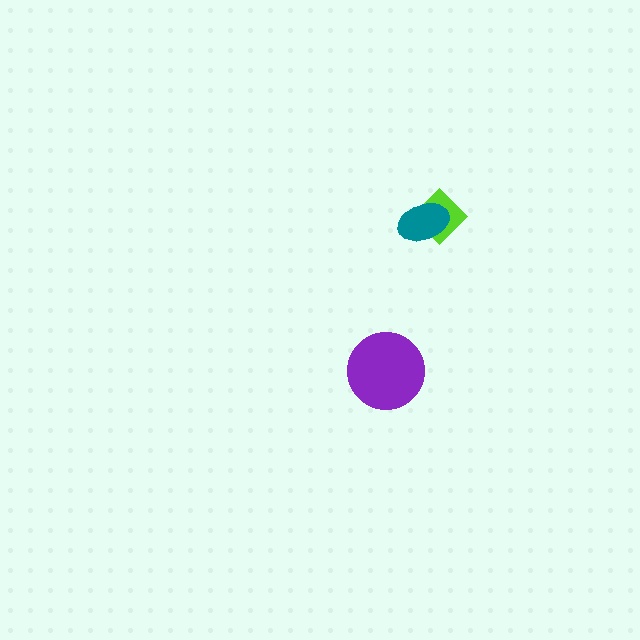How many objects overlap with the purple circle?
0 objects overlap with the purple circle.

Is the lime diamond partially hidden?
Yes, it is partially covered by another shape.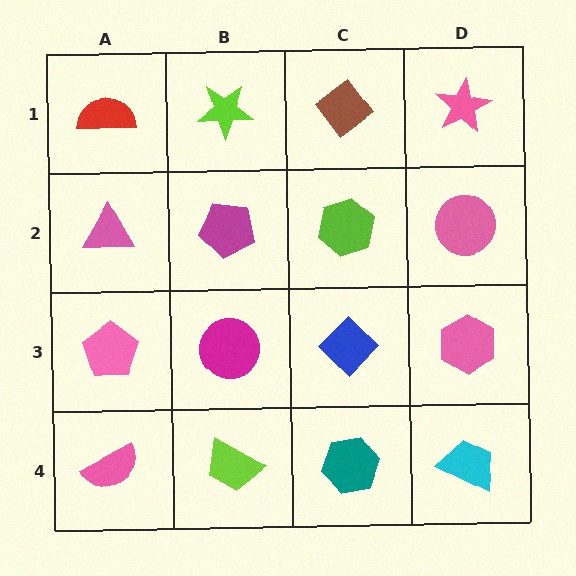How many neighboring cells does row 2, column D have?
3.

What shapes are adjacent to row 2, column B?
A lime star (row 1, column B), a magenta circle (row 3, column B), a pink triangle (row 2, column A), a lime hexagon (row 2, column C).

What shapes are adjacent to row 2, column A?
A red semicircle (row 1, column A), a pink pentagon (row 3, column A), a magenta pentagon (row 2, column B).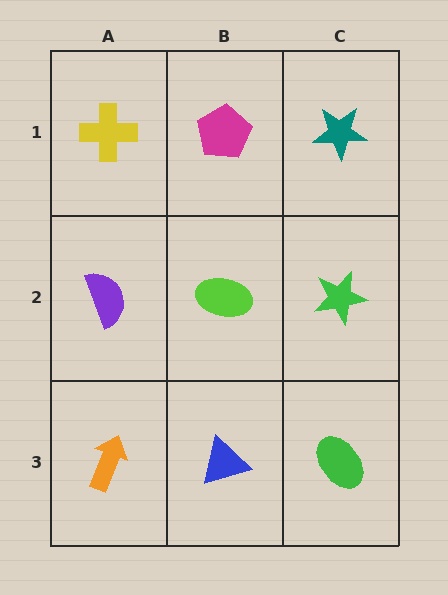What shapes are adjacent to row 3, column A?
A purple semicircle (row 2, column A), a blue triangle (row 3, column B).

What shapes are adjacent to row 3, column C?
A green star (row 2, column C), a blue triangle (row 3, column B).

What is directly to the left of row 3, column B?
An orange arrow.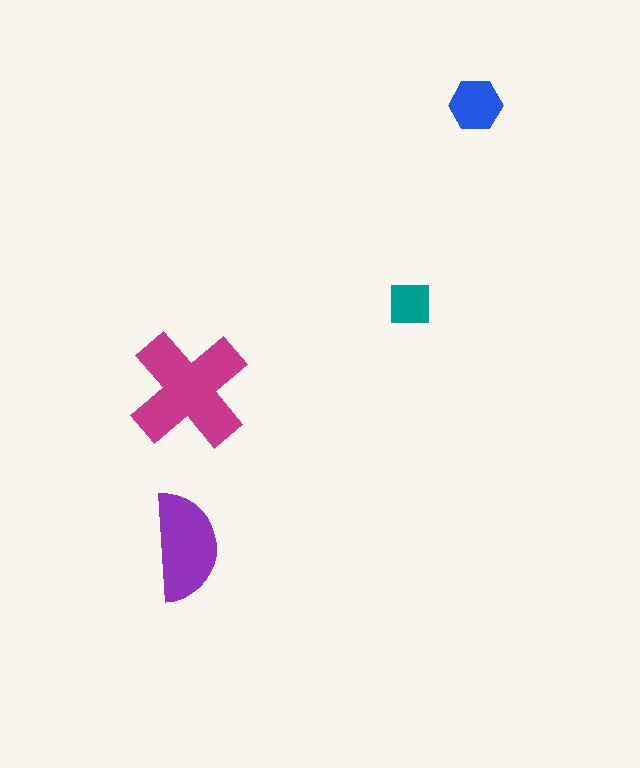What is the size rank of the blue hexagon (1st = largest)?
3rd.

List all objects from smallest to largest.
The teal square, the blue hexagon, the purple semicircle, the magenta cross.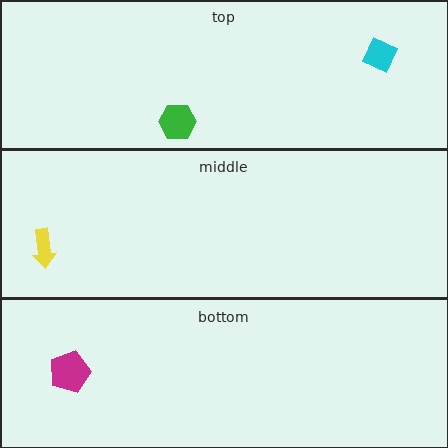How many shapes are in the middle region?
1.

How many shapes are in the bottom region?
1.